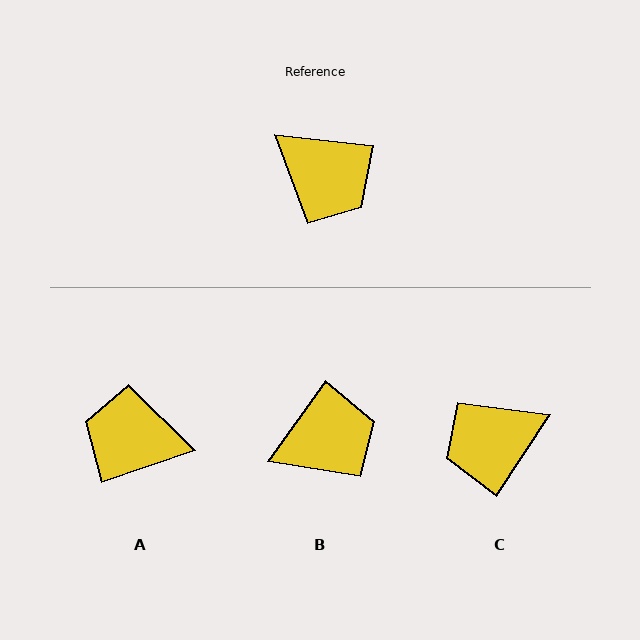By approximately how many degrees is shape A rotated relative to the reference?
Approximately 155 degrees clockwise.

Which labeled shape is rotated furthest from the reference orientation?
A, about 155 degrees away.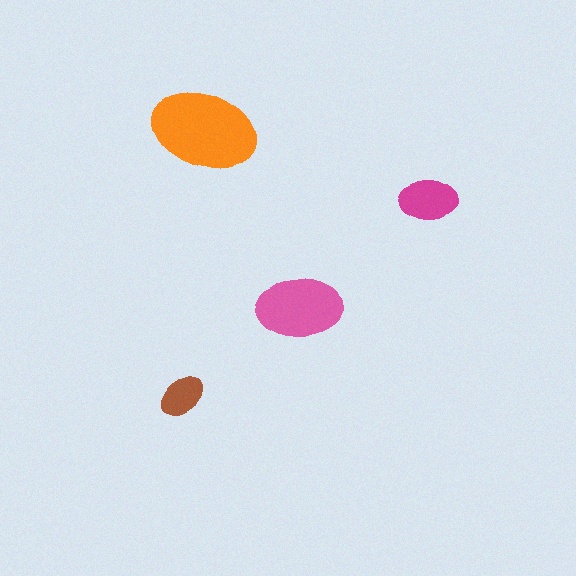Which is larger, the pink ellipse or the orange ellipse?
The orange one.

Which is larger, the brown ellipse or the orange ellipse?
The orange one.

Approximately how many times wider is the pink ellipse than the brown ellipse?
About 2 times wider.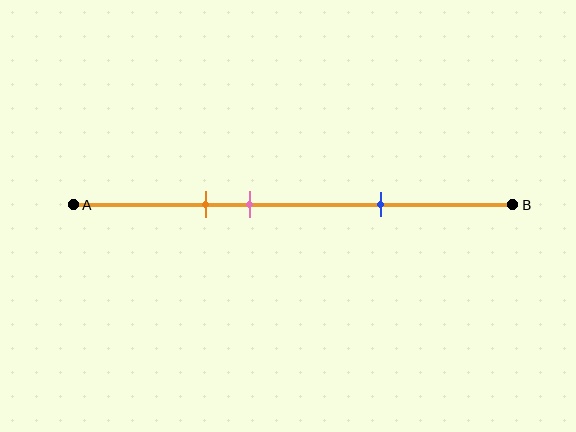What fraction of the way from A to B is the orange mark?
The orange mark is approximately 30% (0.3) of the way from A to B.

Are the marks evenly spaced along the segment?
No, the marks are not evenly spaced.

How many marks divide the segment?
There are 3 marks dividing the segment.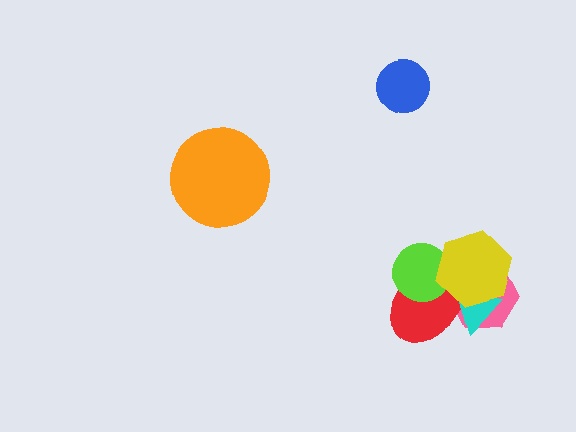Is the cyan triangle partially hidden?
Yes, it is partially covered by another shape.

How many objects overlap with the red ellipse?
4 objects overlap with the red ellipse.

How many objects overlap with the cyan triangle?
3 objects overlap with the cyan triangle.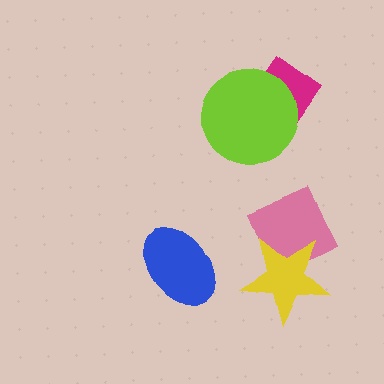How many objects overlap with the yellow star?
1 object overlaps with the yellow star.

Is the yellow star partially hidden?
No, no other shape covers it.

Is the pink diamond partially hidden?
Yes, it is partially covered by another shape.